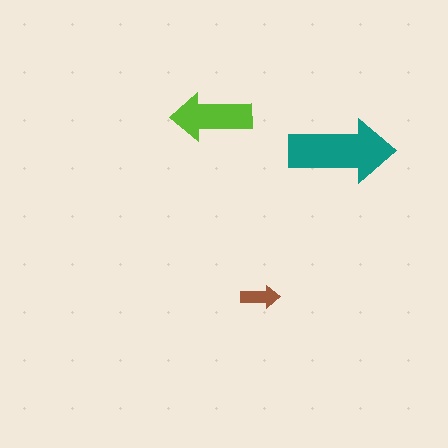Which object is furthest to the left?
The lime arrow is leftmost.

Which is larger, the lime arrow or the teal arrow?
The teal one.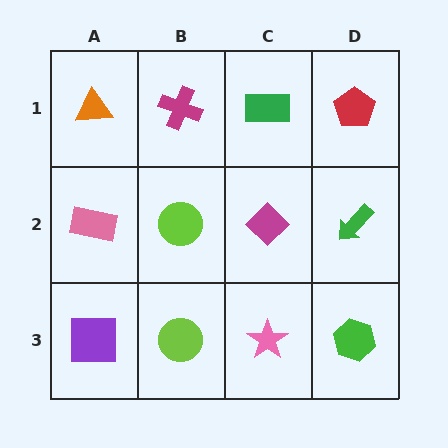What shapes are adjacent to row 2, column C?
A green rectangle (row 1, column C), a pink star (row 3, column C), a lime circle (row 2, column B), a green arrow (row 2, column D).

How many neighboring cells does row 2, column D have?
3.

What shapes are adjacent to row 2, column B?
A magenta cross (row 1, column B), a lime circle (row 3, column B), a pink rectangle (row 2, column A), a magenta diamond (row 2, column C).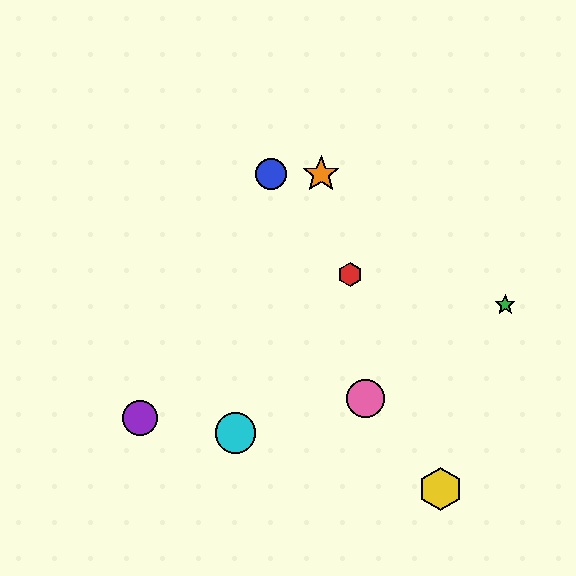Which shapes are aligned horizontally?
The blue circle, the orange star are aligned horizontally.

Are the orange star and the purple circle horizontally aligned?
No, the orange star is at y≈174 and the purple circle is at y≈418.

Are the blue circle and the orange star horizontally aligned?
Yes, both are at y≈174.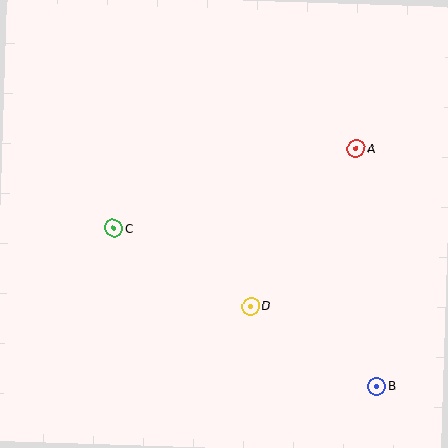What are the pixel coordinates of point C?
Point C is at (113, 228).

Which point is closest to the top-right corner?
Point A is closest to the top-right corner.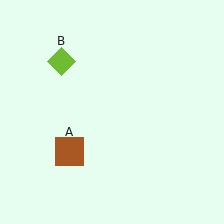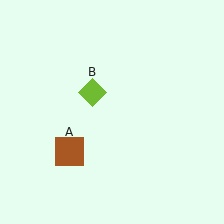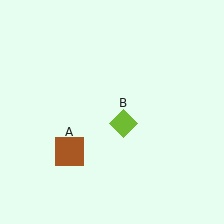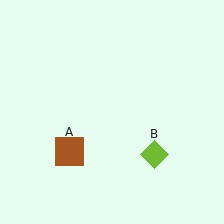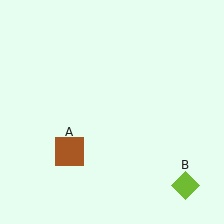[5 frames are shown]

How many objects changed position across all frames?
1 object changed position: lime diamond (object B).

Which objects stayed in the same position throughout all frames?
Brown square (object A) remained stationary.